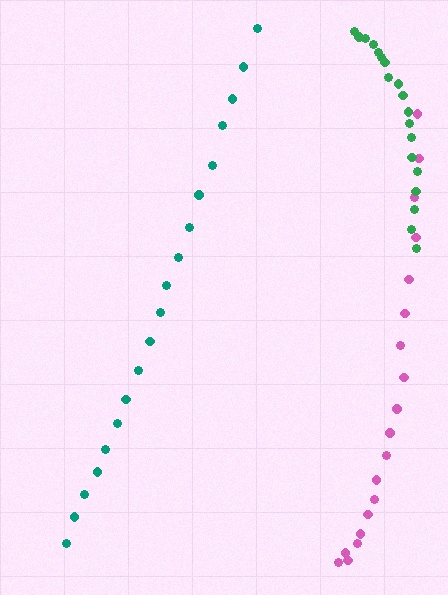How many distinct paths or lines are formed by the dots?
There are 3 distinct paths.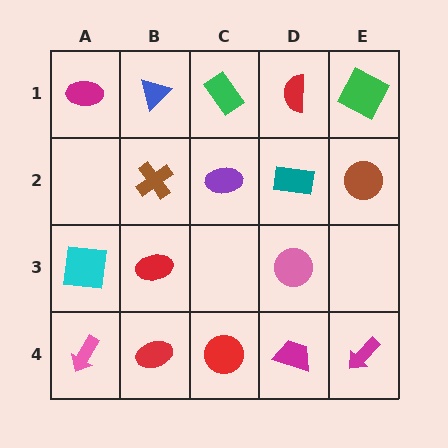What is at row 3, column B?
A red ellipse.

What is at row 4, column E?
A magenta arrow.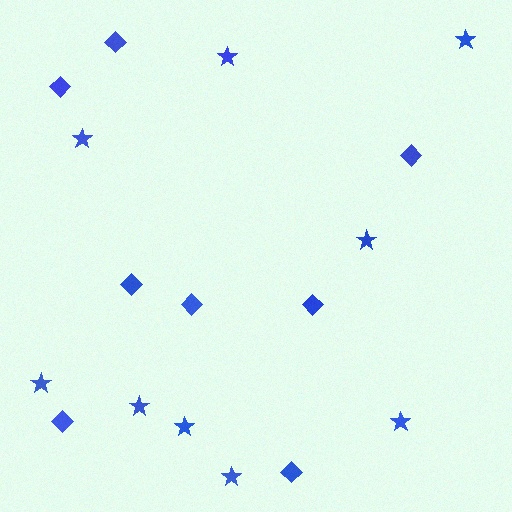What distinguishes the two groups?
There are 2 groups: one group of diamonds (8) and one group of stars (9).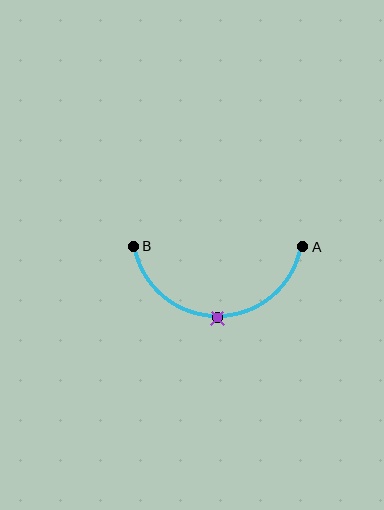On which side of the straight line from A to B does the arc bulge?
The arc bulges below the straight line connecting A and B.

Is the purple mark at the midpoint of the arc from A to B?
Yes. The purple mark lies on the arc at equal arc-length from both A and B — it is the arc midpoint.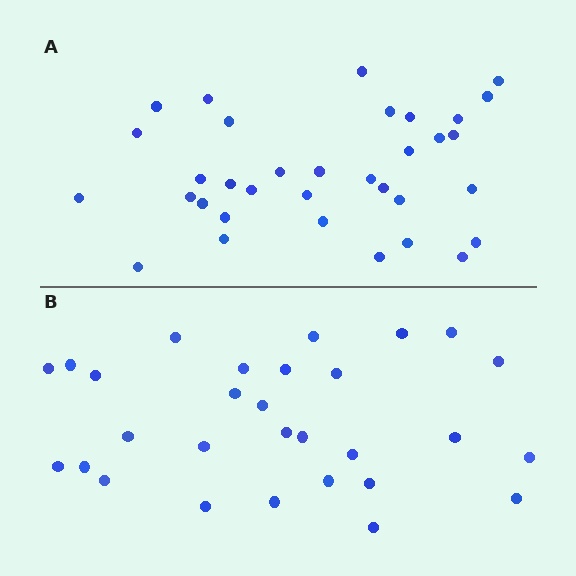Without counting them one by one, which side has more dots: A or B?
Region A (the top region) has more dots.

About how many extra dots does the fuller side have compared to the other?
Region A has about 5 more dots than region B.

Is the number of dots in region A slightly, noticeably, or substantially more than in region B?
Region A has only slightly more — the two regions are fairly close. The ratio is roughly 1.2 to 1.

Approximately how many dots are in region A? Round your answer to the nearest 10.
About 30 dots. (The exact count is 34, which rounds to 30.)